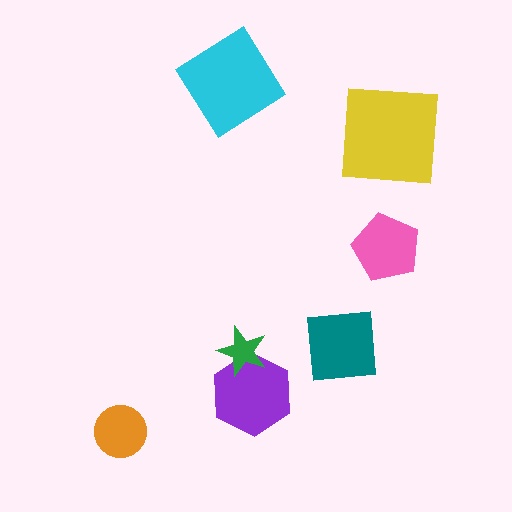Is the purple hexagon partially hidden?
Yes, it is partially covered by another shape.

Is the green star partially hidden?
No, no other shape covers it.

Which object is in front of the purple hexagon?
The green star is in front of the purple hexagon.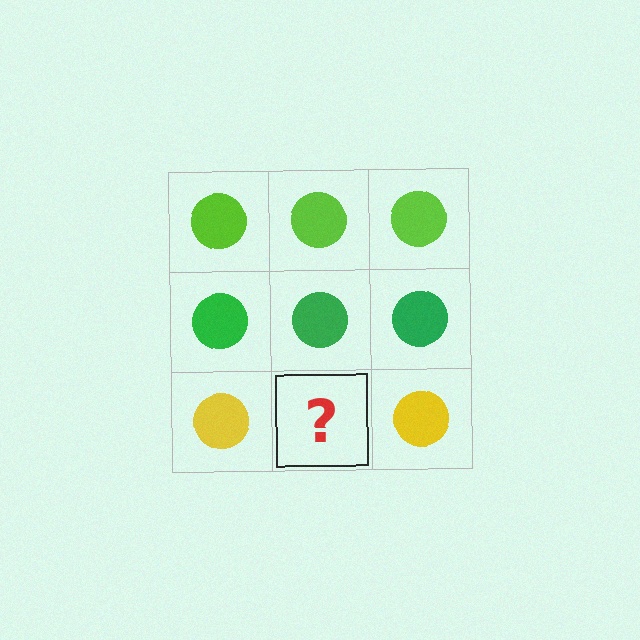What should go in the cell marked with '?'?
The missing cell should contain a yellow circle.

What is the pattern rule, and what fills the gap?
The rule is that each row has a consistent color. The gap should be filled with a yellow circle.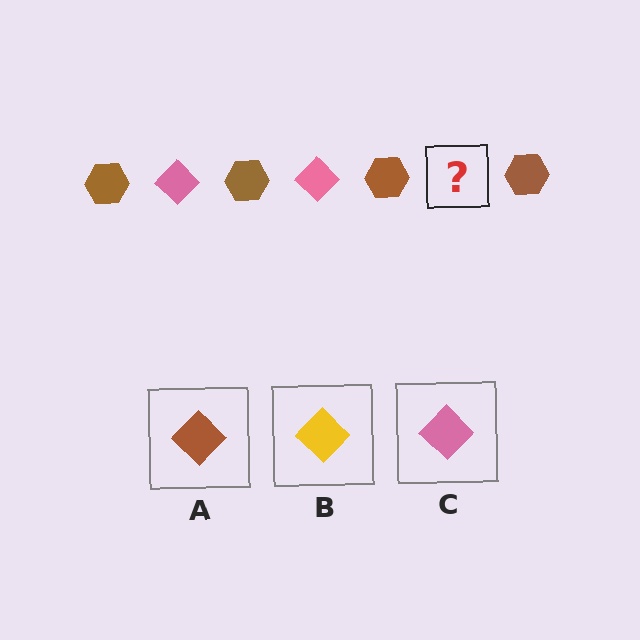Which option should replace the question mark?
Option C.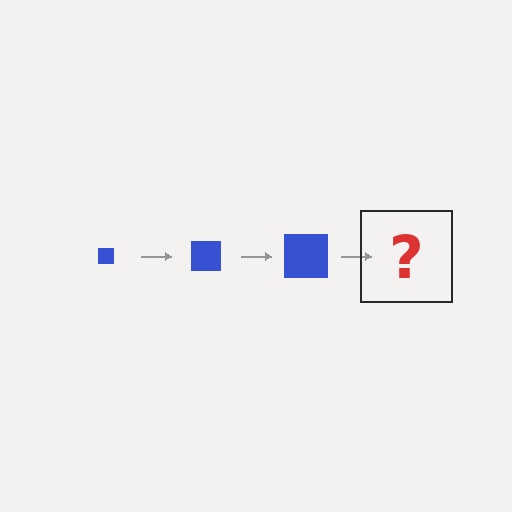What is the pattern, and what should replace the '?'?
The pattern is that the square gets progressively larger each step. The '?' should be a blue square, larger than the previous one.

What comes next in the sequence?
The next element should be a blue square, larger than the previous one.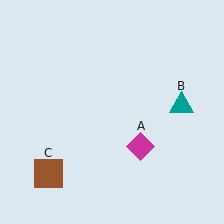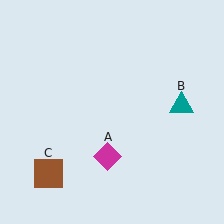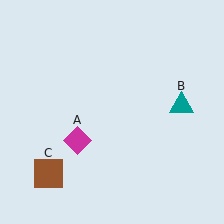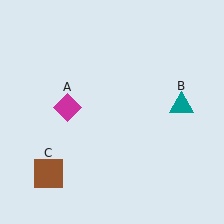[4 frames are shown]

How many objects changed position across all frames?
1 object changed position: magenta diamond (object A).